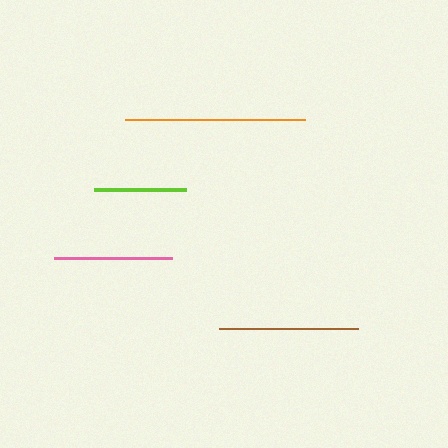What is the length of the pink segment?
The pink segment is approximately 118 pixels long.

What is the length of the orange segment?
The orange segment is approximately 180 pixels long.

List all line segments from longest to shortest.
From longest to shortest: orange, brown, pink, lime.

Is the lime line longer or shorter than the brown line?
The brown line is longer than the lime line.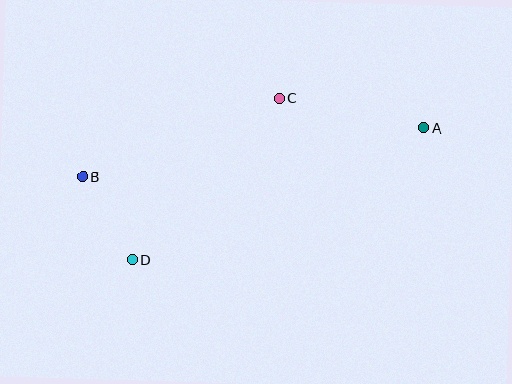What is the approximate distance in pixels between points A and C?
The distance between A and C is approximately 147 pixels.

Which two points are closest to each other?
Points B and D are closest to each other.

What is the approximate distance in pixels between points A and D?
The distance between A and D is approximately 320 pixels.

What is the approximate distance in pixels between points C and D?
The distance between C and D is approximately 219 pixels.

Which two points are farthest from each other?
Points A and B are farthest from each other.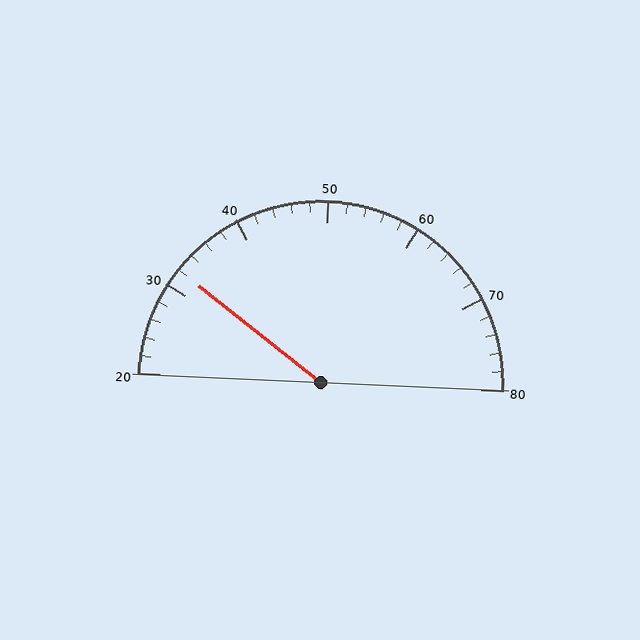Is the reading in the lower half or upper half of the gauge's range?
The reading is in the lower half of the range (20 to 80).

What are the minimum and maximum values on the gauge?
The gauge ranges from 20 to 80.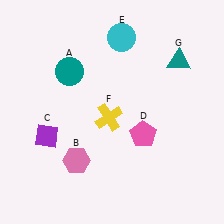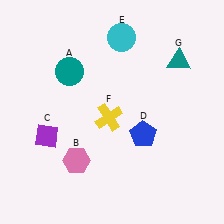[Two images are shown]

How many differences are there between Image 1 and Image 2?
There is 1 difference between the two images.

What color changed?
The pentagon (D) changed from pink in Image 1 to blue in Image 2.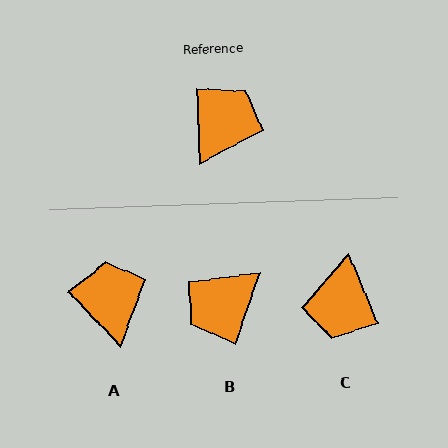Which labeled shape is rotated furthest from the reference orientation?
B, about 159 degrees away.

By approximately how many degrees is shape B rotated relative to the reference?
Approximately 159 degrees counter-clockwise.